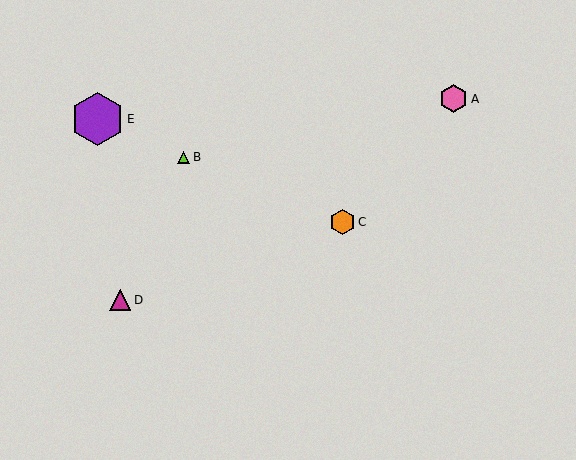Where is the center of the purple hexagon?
The center of the purple hexagon is at (97, 119).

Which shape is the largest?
The purple hexagon (labeled E) is the largest.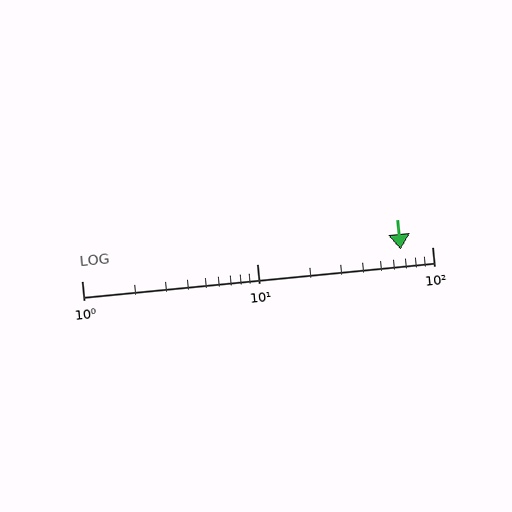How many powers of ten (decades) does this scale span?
The scale spans 2 decades, from 1 to 100.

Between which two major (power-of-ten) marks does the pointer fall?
The pointer is between 10 and 100.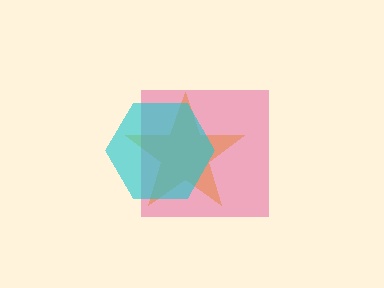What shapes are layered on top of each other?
The layered shapes are: a yellow star, a magenta square, a cyan hexagon.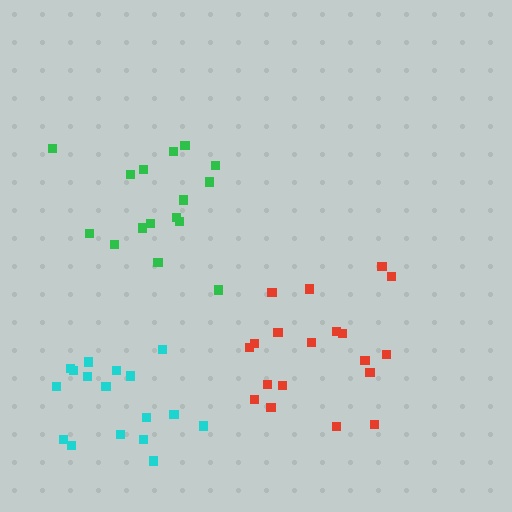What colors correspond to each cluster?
The clusters are colored: green, red, cyan.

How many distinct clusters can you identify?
There are 3 distinct clusters.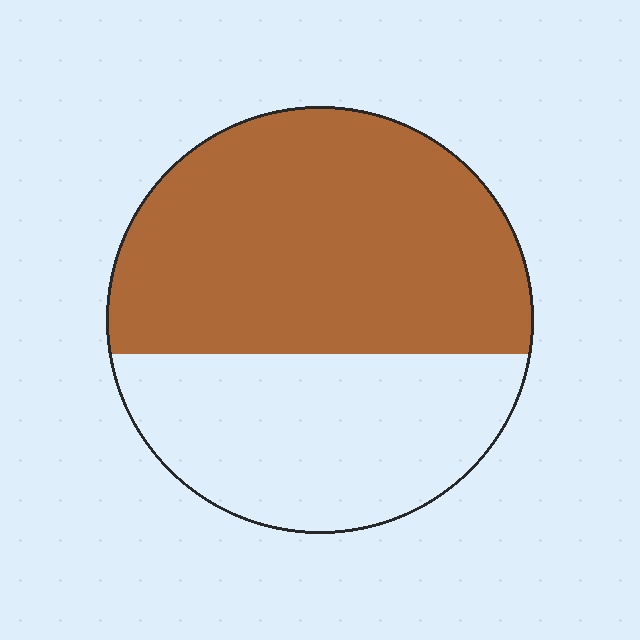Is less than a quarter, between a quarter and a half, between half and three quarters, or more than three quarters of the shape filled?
Between half and three quarters.